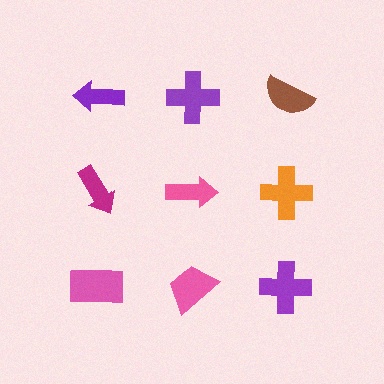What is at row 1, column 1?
A purple arrow.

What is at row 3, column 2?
A pink trapezoid.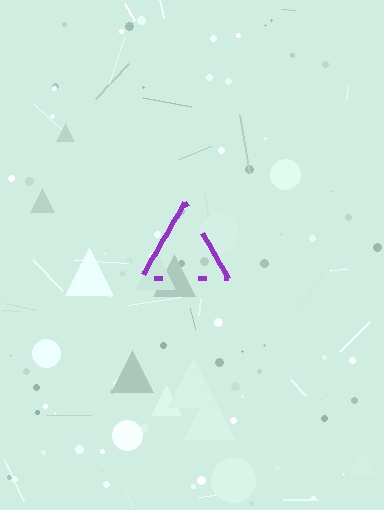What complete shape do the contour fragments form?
The contour fragments form a triangle.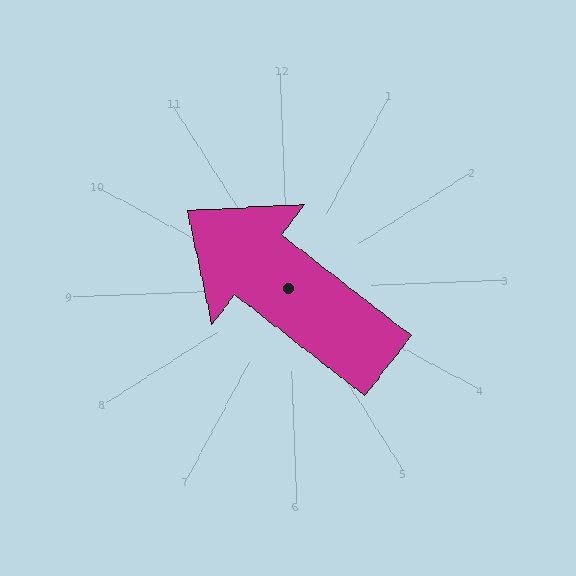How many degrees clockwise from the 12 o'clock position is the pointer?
Approximately 310 degrees.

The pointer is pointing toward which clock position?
Roughly 10 o'clock.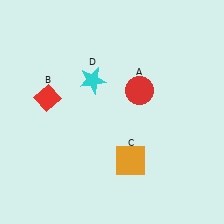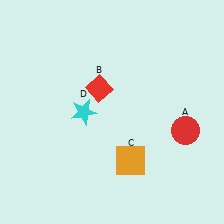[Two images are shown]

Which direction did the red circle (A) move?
The red circle (A) moved right.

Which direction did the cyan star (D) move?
The cyan star (D) moved down.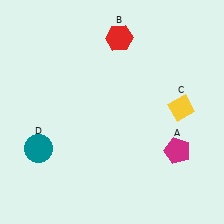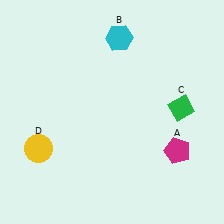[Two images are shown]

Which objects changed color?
B changed from red to cyan. C changed from yellow to green. D changed from teal to yellow.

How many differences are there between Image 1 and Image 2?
There are 3 differences between the two images.